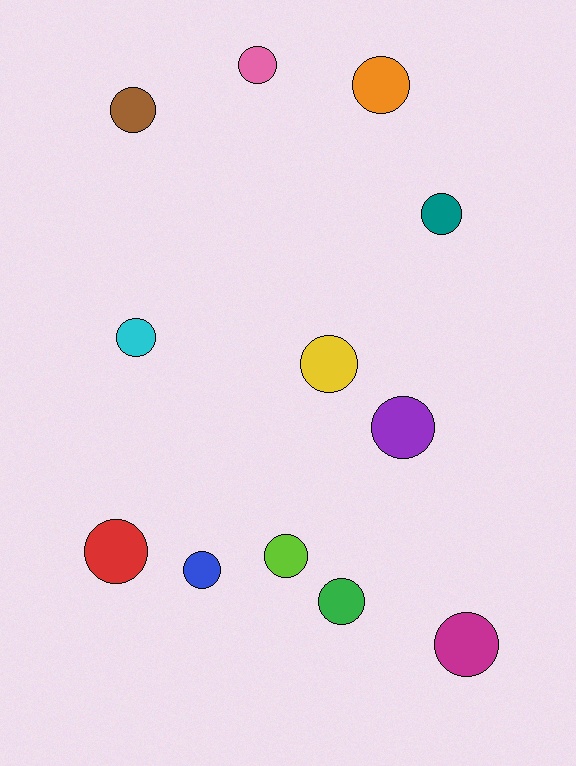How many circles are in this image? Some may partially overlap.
There are 12 circles.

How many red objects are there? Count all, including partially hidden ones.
There is 1 red object.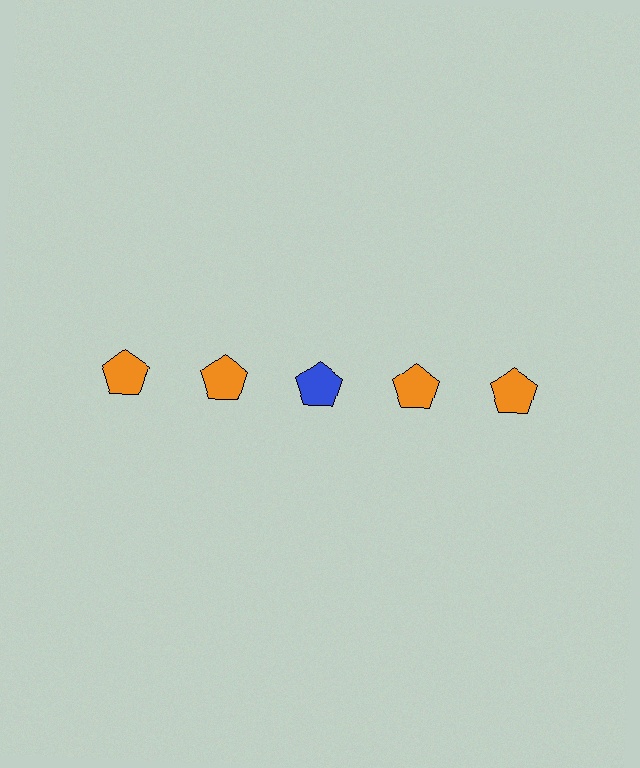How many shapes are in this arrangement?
There are 5 shapes arranged in a grid pattern.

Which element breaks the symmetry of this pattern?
The blue pentagon in the top row, center column breaks the symmetry. All other shapes are orange pentagons.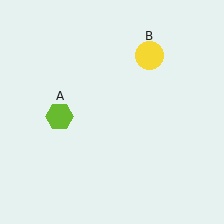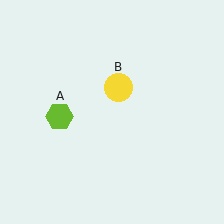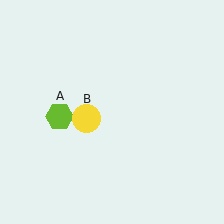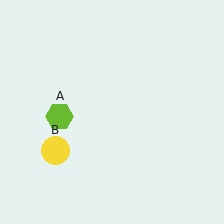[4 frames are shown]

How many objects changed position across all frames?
1 object changed position: yellow circle (object B).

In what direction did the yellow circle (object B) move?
The yellow circle (object B) moved down and to the left.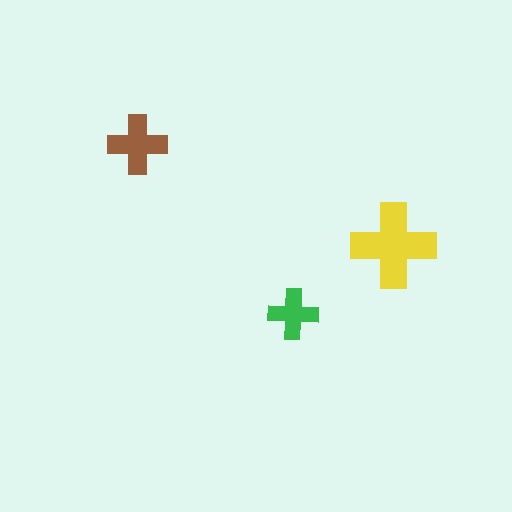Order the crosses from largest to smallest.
the yellow one, the brown one, the green one.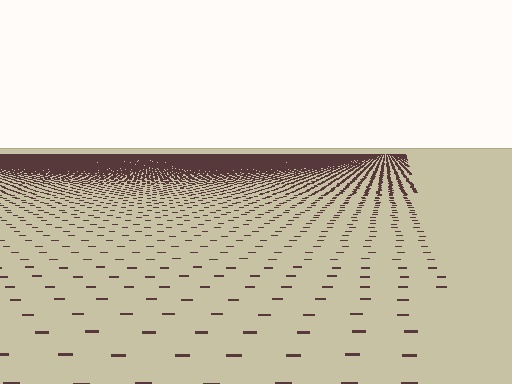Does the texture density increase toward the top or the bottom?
Density increases toward the top.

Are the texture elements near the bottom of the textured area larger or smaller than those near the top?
Larger. Near the bottom, elements are closer to the viewer and appear at a bigger on-screen size.